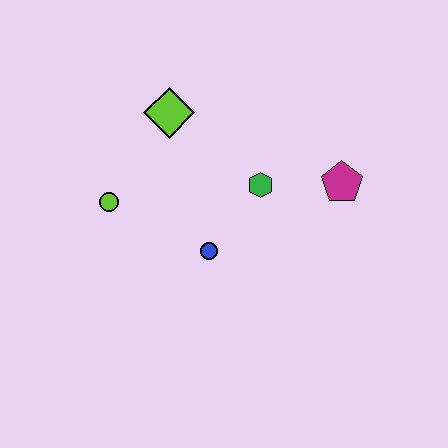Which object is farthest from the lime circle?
The magenta pentagon is farthest from the lime circle.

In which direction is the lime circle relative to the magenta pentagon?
The lime circle is to the left of the magenta pentagon.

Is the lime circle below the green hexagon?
Yes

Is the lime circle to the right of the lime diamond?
No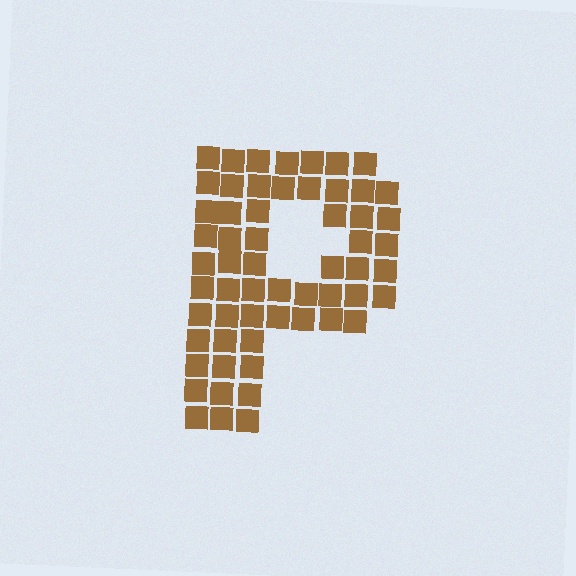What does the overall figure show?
The overall figure shows the letter P.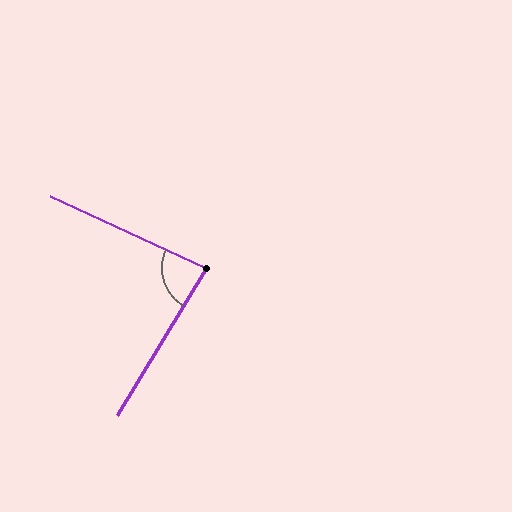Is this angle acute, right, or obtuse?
It is acute.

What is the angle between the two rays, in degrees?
Approximately 84 degrees.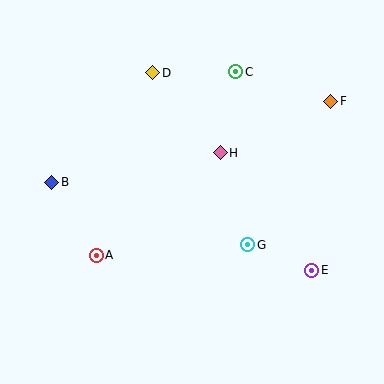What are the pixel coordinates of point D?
Point D is at (153, 73).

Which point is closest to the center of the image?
Point H at (220, 153) is closest to the center.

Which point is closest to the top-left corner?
Point D is closest to the top-left corner.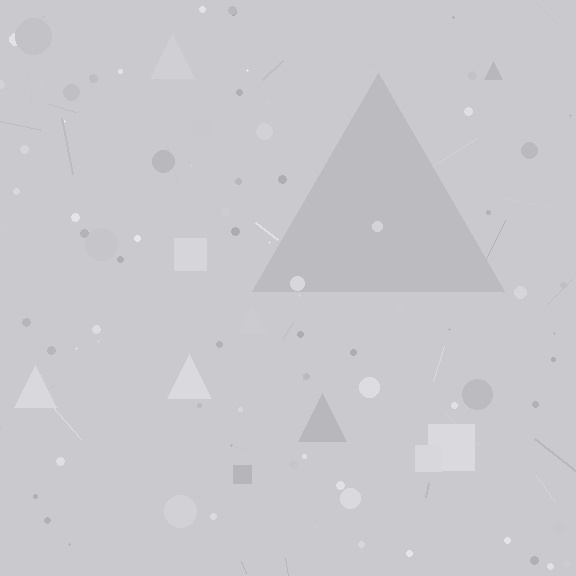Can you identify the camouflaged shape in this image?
The camouflaged shape is a triangle.